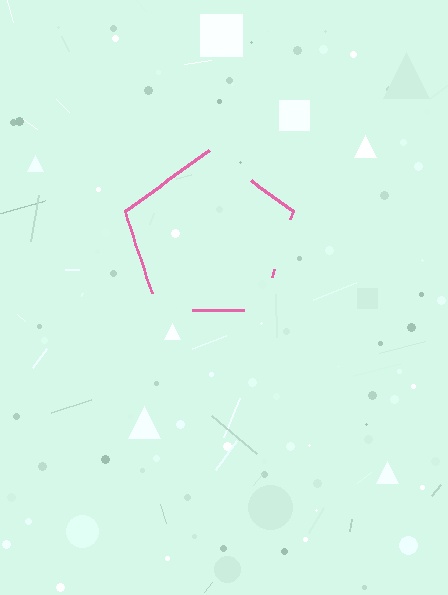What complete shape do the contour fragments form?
The contour fragments form a pentagon.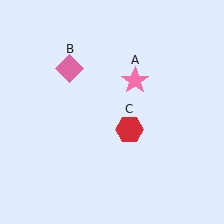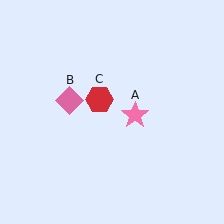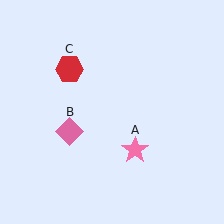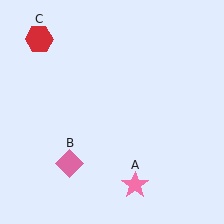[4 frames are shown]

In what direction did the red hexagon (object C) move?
The red hexagon (object C) moved up and to the left.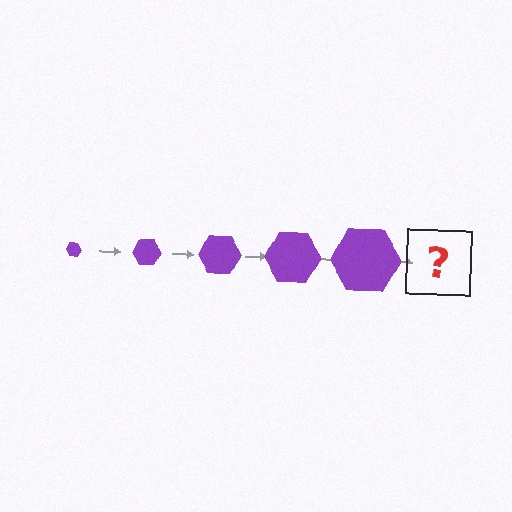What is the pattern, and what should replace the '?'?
The pattern is that the hexagon gets progressively larger each step. The '?' should be a purple hexagon, larger than the previous one.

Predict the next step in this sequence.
The next step is a purple hexagon, larger than the previous one.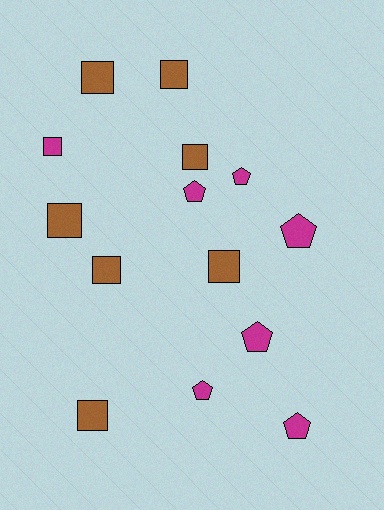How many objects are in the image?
There are 14 objects.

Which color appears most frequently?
Brown, with 7 objects.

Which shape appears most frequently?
Square, with 8 objects.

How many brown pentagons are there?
There are no brown pentagons.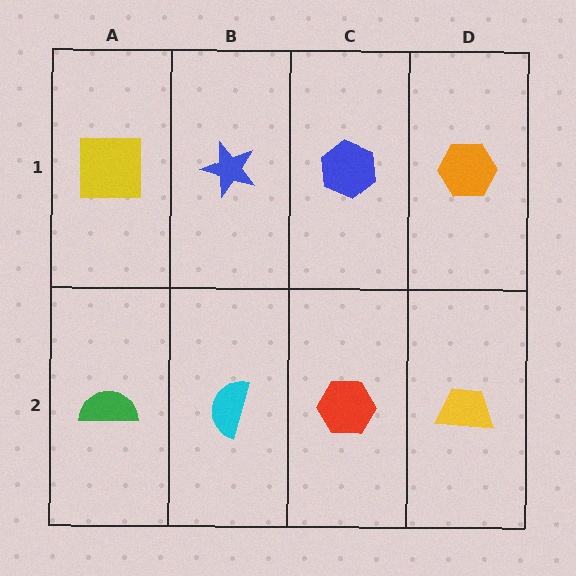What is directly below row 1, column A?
A green semicircle.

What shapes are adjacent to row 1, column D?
A yellow trapezoid (row 2, column D), a blue hexagon (row 1, column C).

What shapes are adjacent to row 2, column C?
A blue hexagon (row 1, column C), a cyan semicircle (row 2, column B), a yellow trapezoid (row 2, column D).